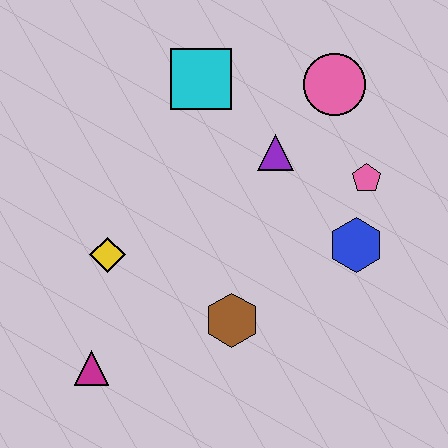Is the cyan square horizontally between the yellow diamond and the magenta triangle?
No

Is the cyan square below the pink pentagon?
No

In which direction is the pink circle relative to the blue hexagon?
The pink circle is above the blue hexagon.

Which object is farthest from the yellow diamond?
The pink circle is farthest from the yellow diamond.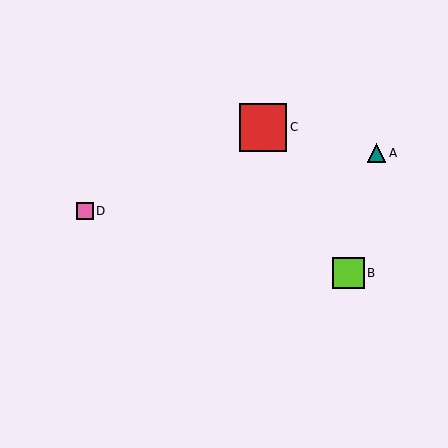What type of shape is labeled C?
Shape C is a red square.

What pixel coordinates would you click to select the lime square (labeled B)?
Click at (348, 273) to select the lime square B.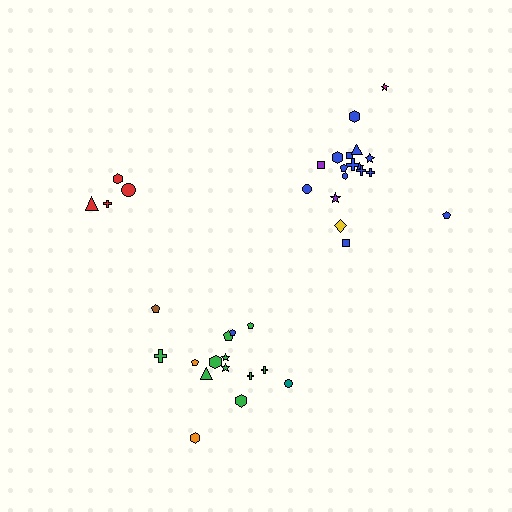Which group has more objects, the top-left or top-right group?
The top-right group.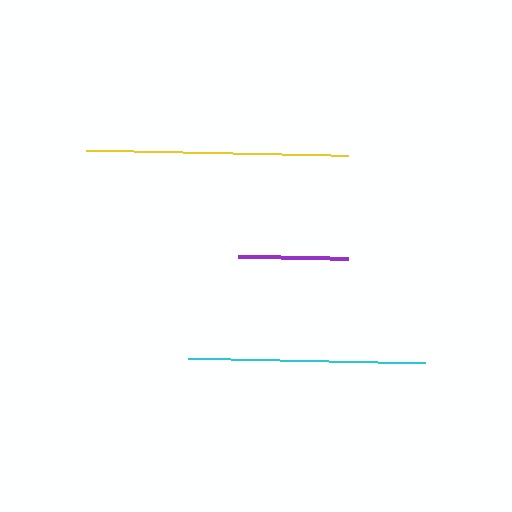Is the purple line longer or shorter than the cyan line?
The cyan line is longer than the purple line.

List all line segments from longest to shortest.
From longest to shortest: yellow, cyan, purple.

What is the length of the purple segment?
The purple segment is approximately 110 pixels long.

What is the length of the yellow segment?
The yellow segment is approximately 262 pixels long.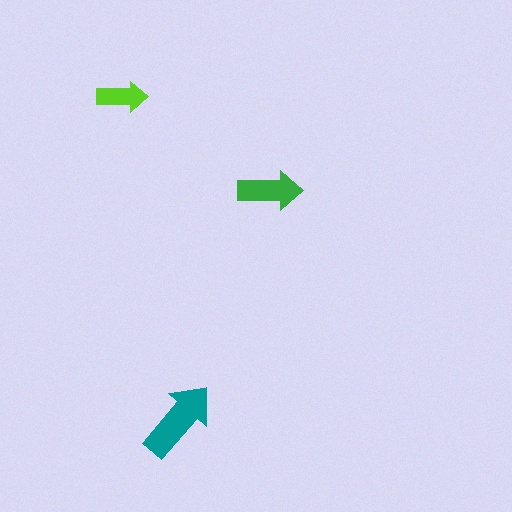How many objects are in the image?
There are 3 objects in the image.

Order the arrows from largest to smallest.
the teal one, the green one, the lime one.